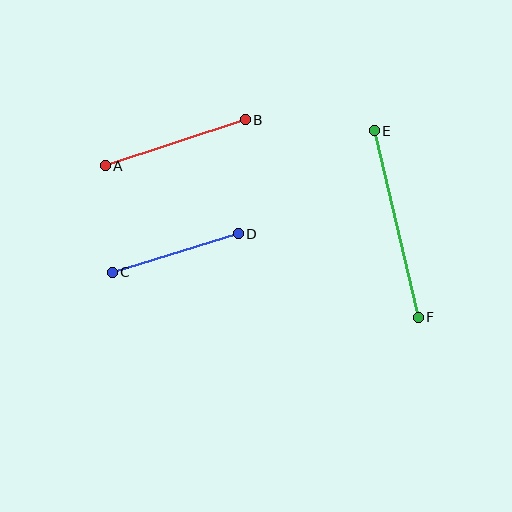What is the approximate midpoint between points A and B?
The midpoint is at approximately (175, 143) pixels.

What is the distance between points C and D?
The distance is approximately 132 pixels.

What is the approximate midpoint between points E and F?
The midpoint is at approximately (396, 224) pixels.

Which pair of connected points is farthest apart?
Points E and F are farthest apart.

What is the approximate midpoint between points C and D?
The midpoint is at approximately (175, 253) pixels.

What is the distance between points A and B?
The distance is approximately 148 pixels.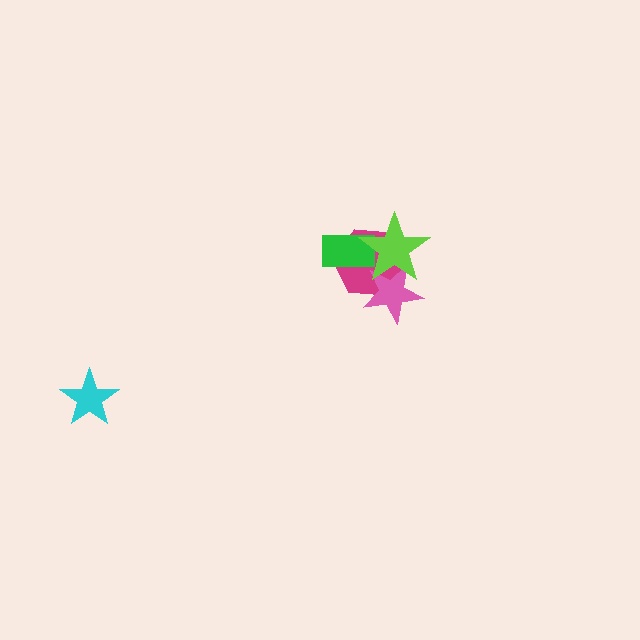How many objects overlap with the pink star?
2 objects overlap with the pink star.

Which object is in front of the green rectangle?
The lime star is in front of the green rectangle.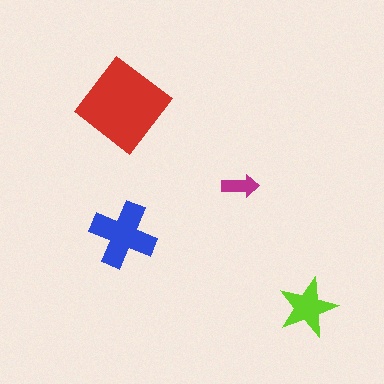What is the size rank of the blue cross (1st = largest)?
2nd.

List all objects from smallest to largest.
The magenta arrow, the lime star, the blue cross, the red diamond.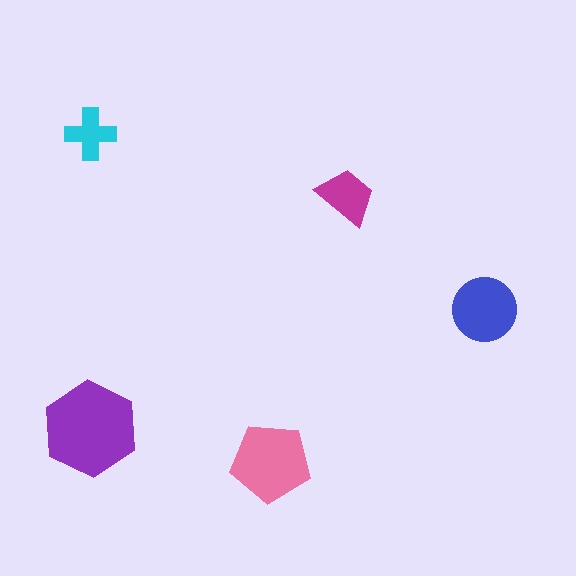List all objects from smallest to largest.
The cyan cross, the magenta trapezoid, the blue circle, the pink pentagon, the purple hexagon.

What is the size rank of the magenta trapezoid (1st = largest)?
4th.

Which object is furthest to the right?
The blue circle is rightmost.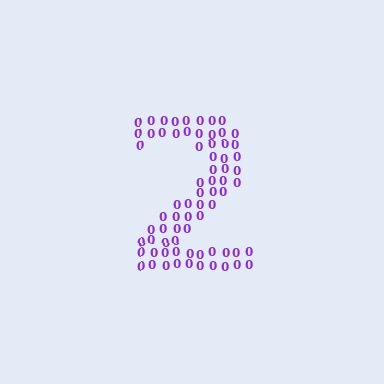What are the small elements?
The small elements are digit 0's.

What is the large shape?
The large shape is the digit 2.